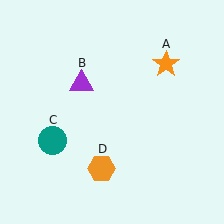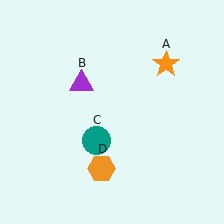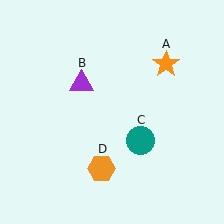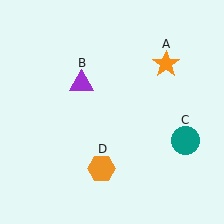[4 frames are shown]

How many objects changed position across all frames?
1 object changed position: teal circle (object C).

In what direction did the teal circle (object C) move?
The teal circle (object C) moved right.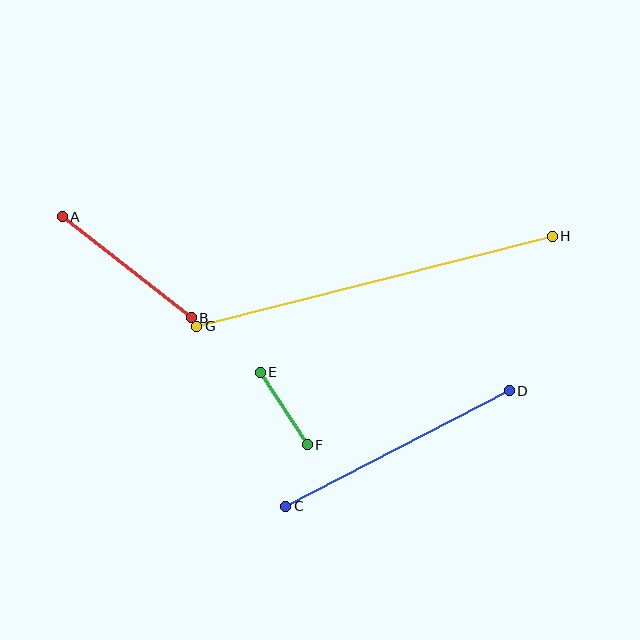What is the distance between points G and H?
The distance is approximately 367 pixels.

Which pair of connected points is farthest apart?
Points G and H are farthest apart.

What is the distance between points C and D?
The distance is approximately 251 pixels.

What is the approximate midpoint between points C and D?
The midpoint is at approximately (398, 449) pixels.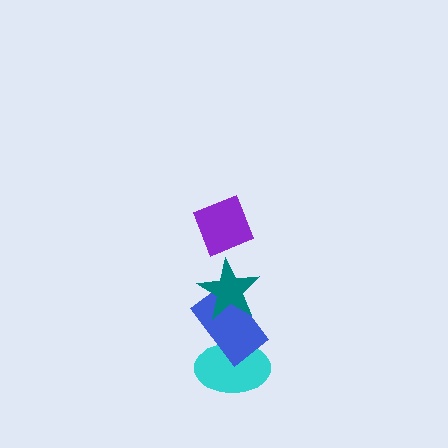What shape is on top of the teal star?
The purple diamond is on top of the teal star.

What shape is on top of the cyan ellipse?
The blue rectangle is on top of the cyan ellipse.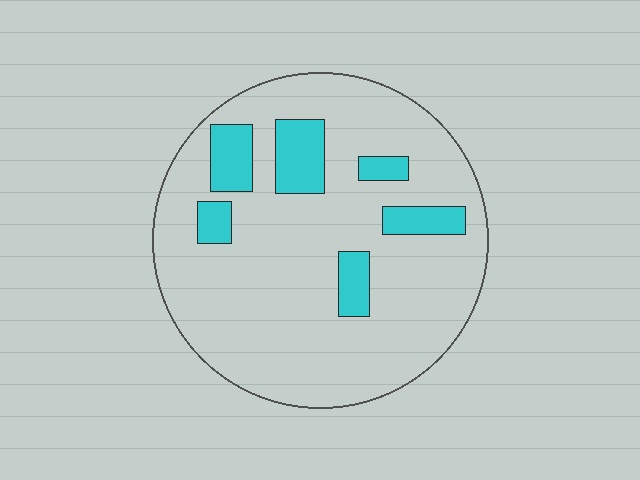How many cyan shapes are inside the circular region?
6.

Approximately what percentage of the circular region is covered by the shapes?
Approximately 15%.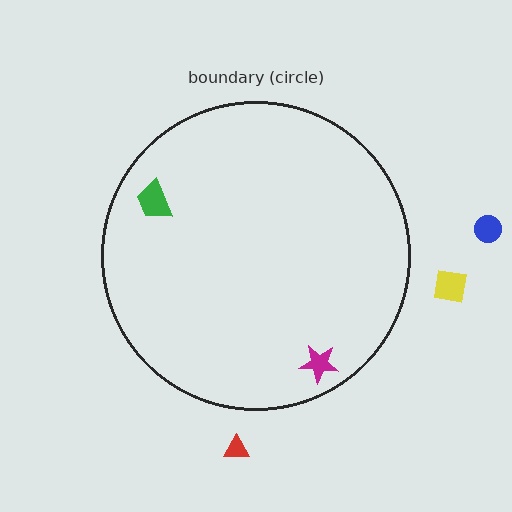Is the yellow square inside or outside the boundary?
Outside.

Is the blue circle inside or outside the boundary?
Outside.